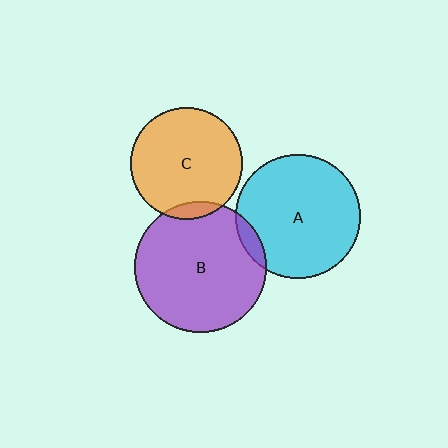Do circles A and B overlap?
Yes.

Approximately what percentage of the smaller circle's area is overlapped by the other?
Approximately 5%.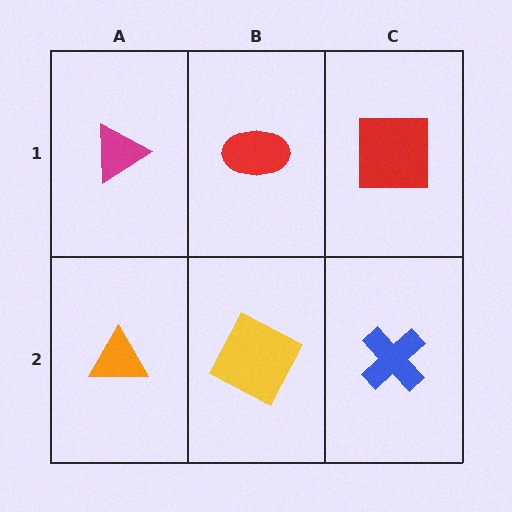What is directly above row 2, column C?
A red square.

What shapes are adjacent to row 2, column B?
A red ellipse (row 1, column B), an orange triangle (row 2, column A), a blue cross (row 2, column C).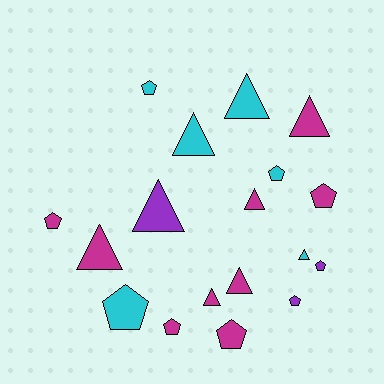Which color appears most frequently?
Magenta, with 9 objects.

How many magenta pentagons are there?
There are 4 magenta pentagons.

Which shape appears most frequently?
Triangle, with 9 objects.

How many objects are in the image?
There are 18 objects.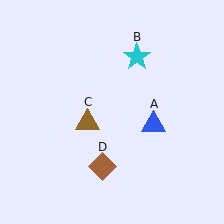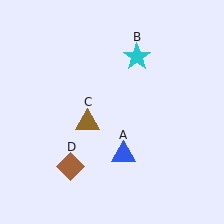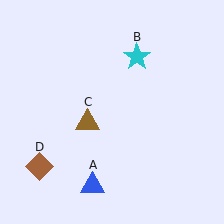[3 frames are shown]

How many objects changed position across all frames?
2 objects changed position: blue triangle (object A), brown diamond (object D).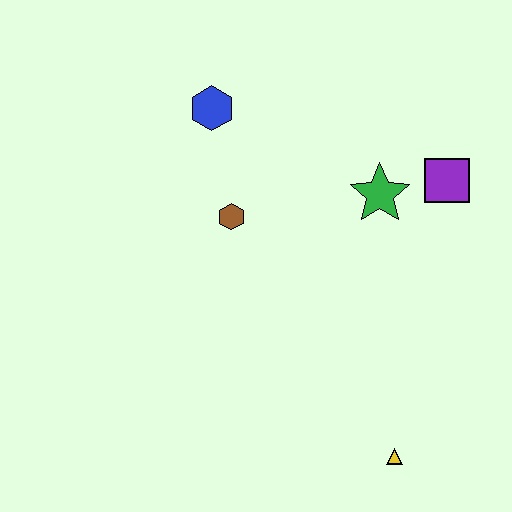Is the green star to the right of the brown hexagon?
Yes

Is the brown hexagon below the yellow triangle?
No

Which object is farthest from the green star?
The yellow triangle is farthest from the green star.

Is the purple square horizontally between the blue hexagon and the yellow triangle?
No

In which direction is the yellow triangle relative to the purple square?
The yellow triangle is below the purple square.